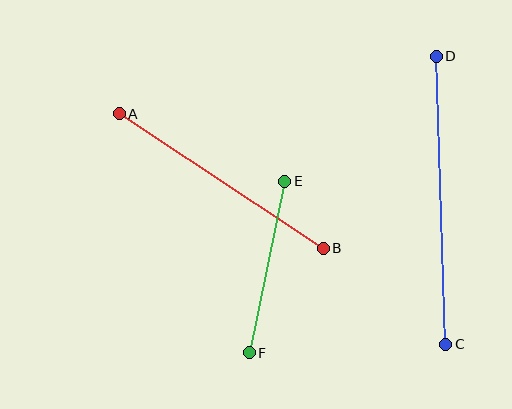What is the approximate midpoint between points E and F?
The midpoint is at approximately (267, 267) pixels.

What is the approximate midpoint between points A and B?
The midpoint is at approximately (221, 181) pixels.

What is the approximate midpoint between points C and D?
The midpoint is at approximately (441, 200) pixels.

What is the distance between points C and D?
The distance is approximately 288 pixels.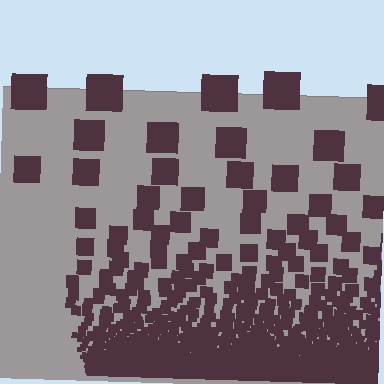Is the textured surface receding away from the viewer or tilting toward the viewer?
The surface appears to tilt toward the viewer. Texture elements get larger and sparser toward the top.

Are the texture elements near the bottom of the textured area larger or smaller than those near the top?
Smaller. The gradient is inverted — elements near the bottom are smaller and denser.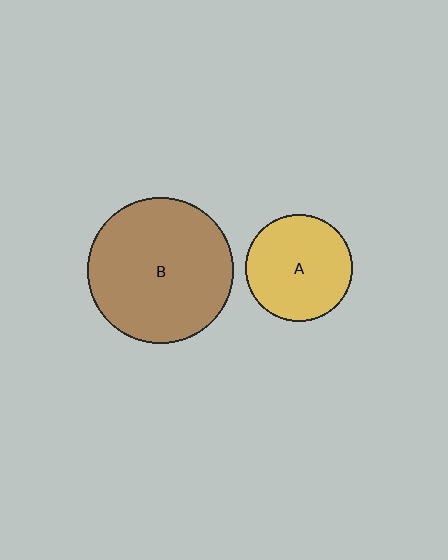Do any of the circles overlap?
No, none of the circles overlap.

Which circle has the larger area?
Circle B (brown).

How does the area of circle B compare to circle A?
Approximately 1.9 times.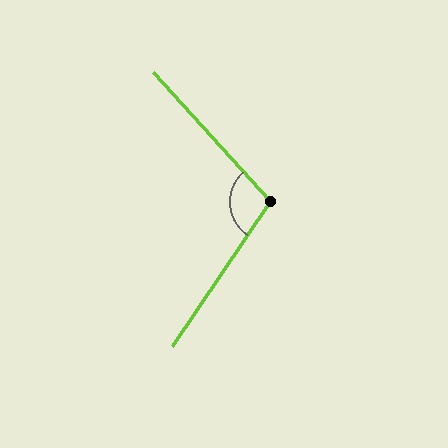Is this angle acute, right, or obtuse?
It is obtuse.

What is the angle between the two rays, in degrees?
Approximately 104 degrees.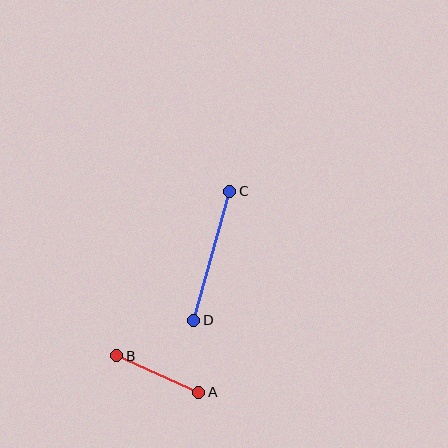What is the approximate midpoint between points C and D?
The midpoint is at approximately (212, 256) pixels.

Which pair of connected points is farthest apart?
Points C and D are farthest apart.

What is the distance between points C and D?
The distance is approximately 134 pixels.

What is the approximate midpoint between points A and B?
The midpoint is at approximately (158, 374) pixels.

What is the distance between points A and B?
The distance is approximately 90 pixels.